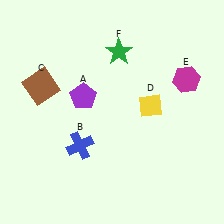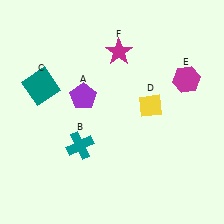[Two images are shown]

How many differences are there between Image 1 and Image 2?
There are 3 differences between the two images.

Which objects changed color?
B changed from blue to teal. C changed from brown to teal. F changed from green to magenta.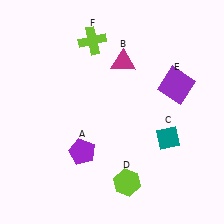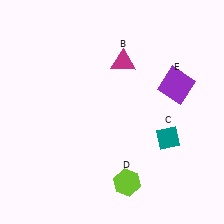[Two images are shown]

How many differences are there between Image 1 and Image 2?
There are 2 differences between the two images.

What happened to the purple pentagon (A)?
The purple pentagon (A) was removed in Image 2. It was in the bottom-left area of Image 1.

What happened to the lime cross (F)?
The lime cross (F) was removed in Image 2. It was in the top-left area of Image 1.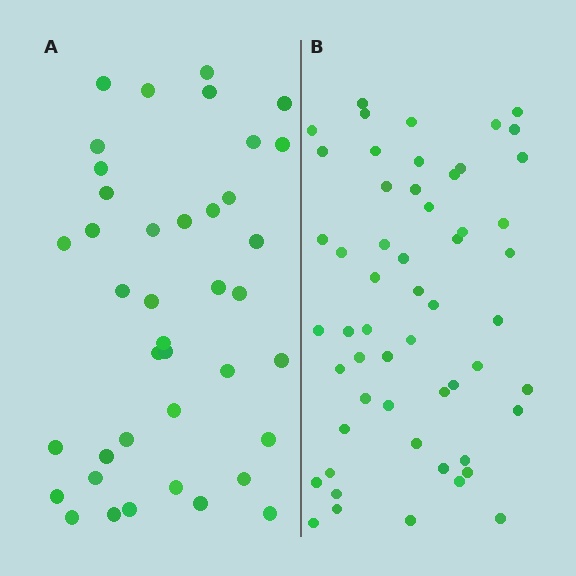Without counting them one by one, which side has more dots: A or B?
Region B (the right region) has more dots.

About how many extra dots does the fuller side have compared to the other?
Region B has approximately 15 more dots than region A.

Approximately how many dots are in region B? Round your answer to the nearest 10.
About 60 dots. (The exact count is 55, which rounds to 60.)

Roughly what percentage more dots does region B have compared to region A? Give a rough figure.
About 40% more.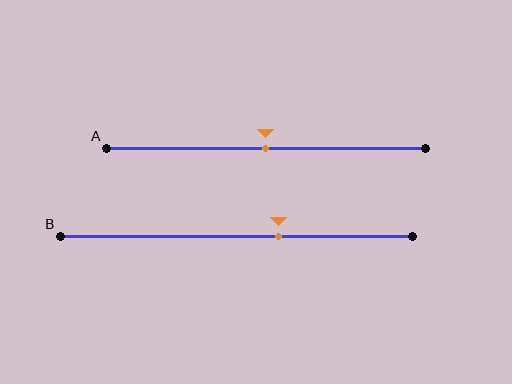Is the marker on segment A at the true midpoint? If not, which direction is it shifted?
Yes, the marker on segment A is at the true midpoint.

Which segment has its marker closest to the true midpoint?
Segment A has its marker closest to the true midpoint.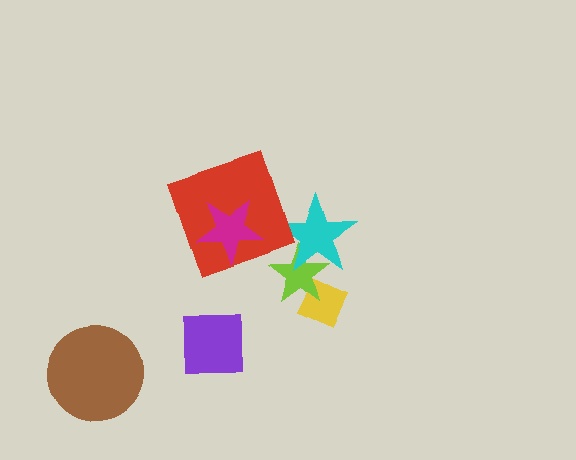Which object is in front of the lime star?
The cyan star is in front of the lime star.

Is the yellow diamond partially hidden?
Yes, it is partially covered by another shape.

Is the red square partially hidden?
Yes, it is partially covered by another shape.